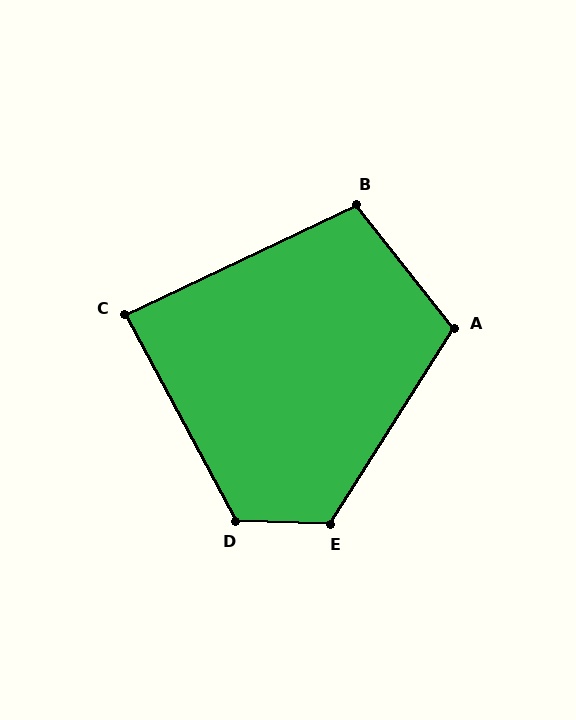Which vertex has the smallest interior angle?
C, at approximately 87 degrees.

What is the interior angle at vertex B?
Approximately 103 degrees (obtuse).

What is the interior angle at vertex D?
Approximately 120 degrees (obtuse).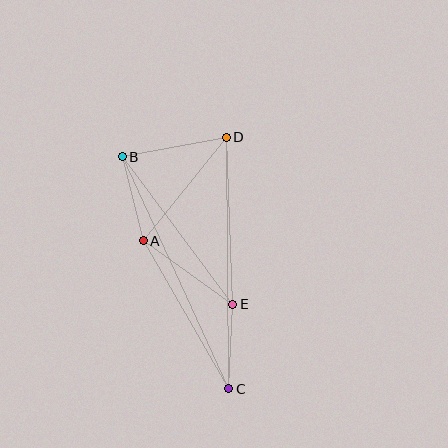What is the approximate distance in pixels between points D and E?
The distance between D and E is approximately 167 pixels.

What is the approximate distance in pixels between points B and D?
The distance between B and D is approximately 106 pixels.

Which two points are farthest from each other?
Points B and C are farthest from each other.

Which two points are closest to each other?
Points C and E are closest to each other.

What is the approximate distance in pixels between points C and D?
The distance between C and D is approximately 251 pixels.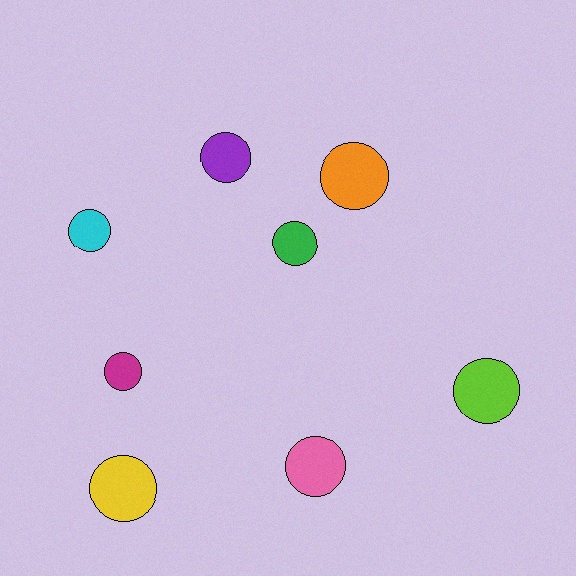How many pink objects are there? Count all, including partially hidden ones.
There is 1 pink object.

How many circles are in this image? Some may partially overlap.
There are 8 circles.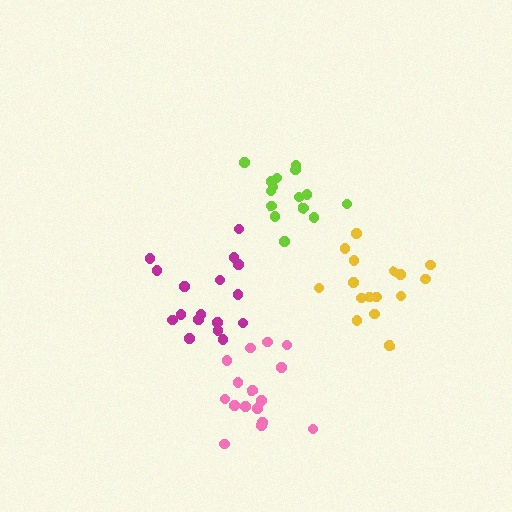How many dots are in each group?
Group 1: 16 dots, Group 2: 17 dots, Group 3: 16 dots, Group 4: 16 dots (65 total).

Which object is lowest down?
The pink cluster is bottommost.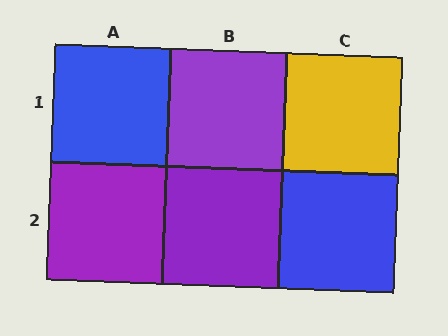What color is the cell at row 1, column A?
Blue.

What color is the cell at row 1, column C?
Yellow.